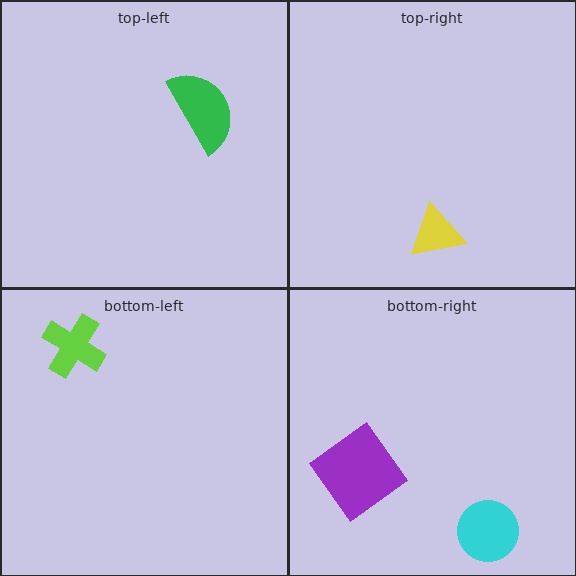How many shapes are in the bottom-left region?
1.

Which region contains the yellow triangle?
The top-right region.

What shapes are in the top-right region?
The yellow triangle.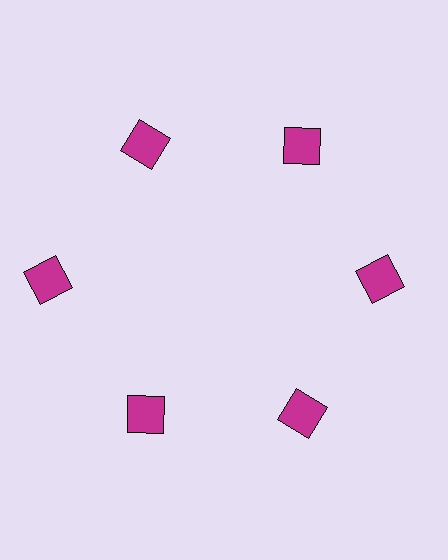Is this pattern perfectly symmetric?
No. The 6 magenta squares are arranged in a ring, but one element near the 9 o'clock position is pushed outward from the center, breaking the 6-fold rotational symmetry.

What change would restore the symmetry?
The symmetry would be restored by moving it inward, back onto the ring so that all 6 squares sit at equal angles and equal distance from the center.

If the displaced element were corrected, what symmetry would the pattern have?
It would have 6-fold rotational symmetry — the pattern would map onto itself every 60 degrees.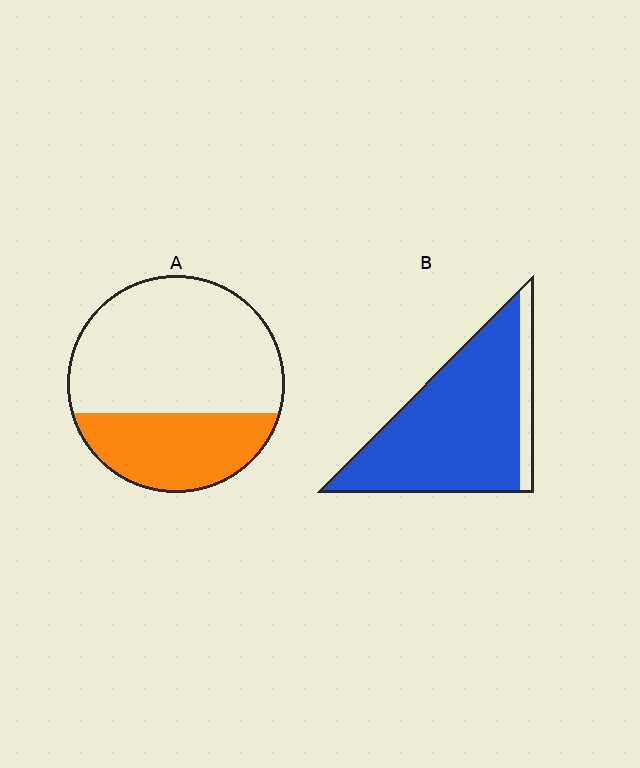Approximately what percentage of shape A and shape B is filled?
A is approximately 35% and B is approximately 90%.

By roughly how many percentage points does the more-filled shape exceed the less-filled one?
By roughly 55 percentage points (B over A).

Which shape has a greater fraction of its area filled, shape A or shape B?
Shape B.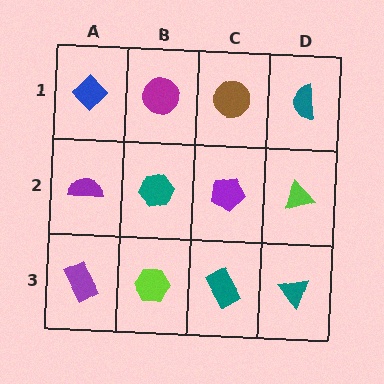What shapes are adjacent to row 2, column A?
A blue diamond (row 1, column A), a purple rectangle (row 3, column A), a teal hexagon (row 2, column B).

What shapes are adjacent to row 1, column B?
A teal hexagon (row 2, column B), a blue diamond (row 1, column A), a brown circle (row 1, column C).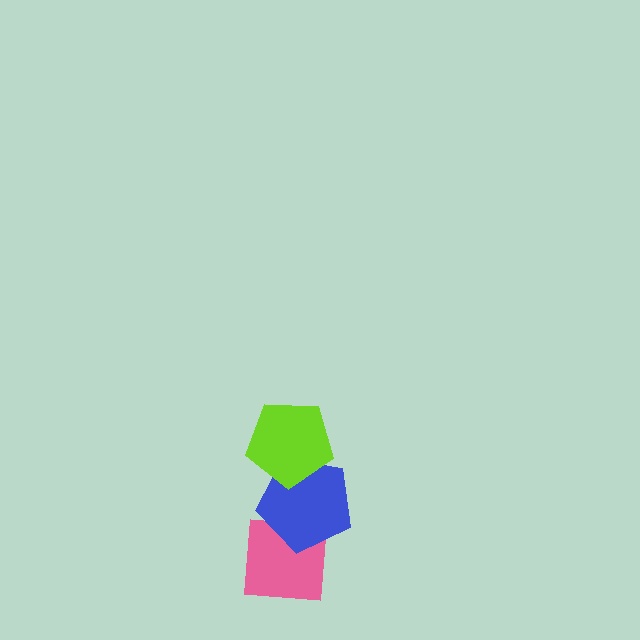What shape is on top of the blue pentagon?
The lime pentagon is on top of the blue pentagon.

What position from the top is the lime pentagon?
The lime pentagon is 1st from the top.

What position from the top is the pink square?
The pink square is 3rd from the top.